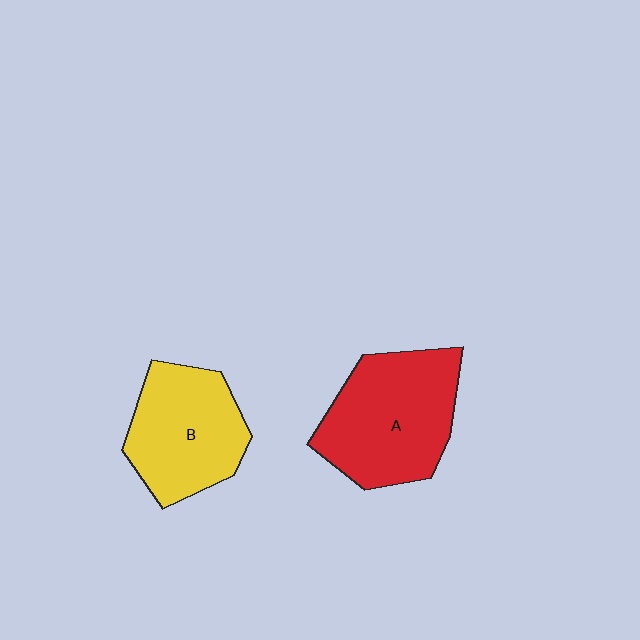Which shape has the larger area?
Shape A (red).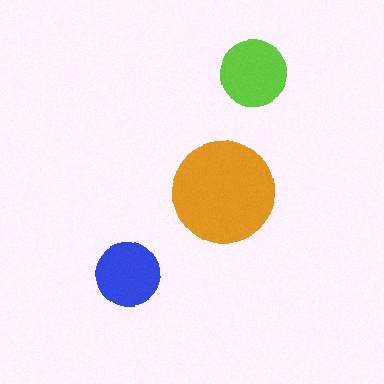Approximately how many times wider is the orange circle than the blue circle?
About 1.5 times wider.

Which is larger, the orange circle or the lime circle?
The orange one.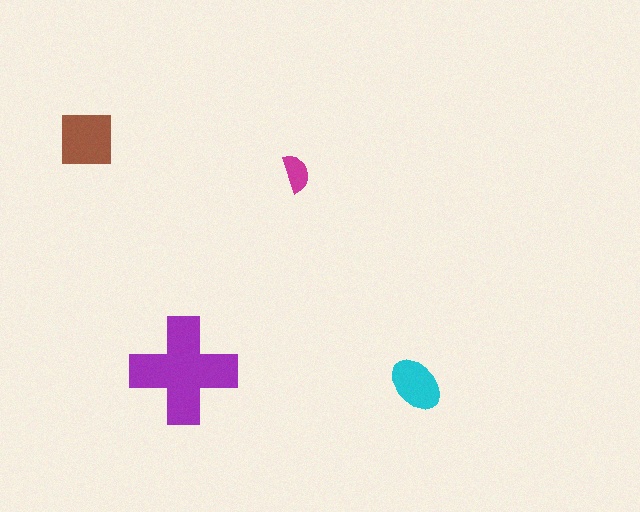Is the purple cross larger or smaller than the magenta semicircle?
Larger.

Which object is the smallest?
The magenta semicircle.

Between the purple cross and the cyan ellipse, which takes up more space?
The purple cross.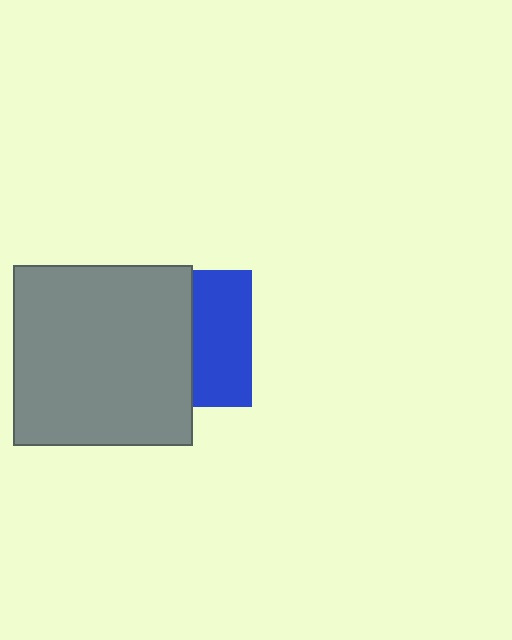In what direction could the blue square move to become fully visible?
The blue square could move right. That would shift it out from behind the gray square entirely.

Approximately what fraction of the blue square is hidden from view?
Roughly 57% of the blue square is hidden behind the gray square.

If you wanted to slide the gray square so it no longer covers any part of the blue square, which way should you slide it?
Slide it left — that is the most direct way to separate the two shapes.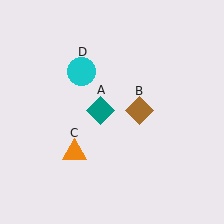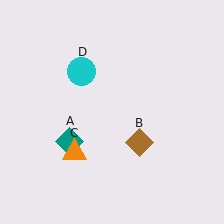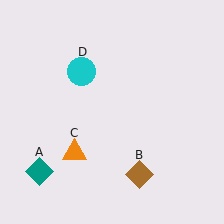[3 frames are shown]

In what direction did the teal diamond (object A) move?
The teal diamond (object A) moved down and to the left.